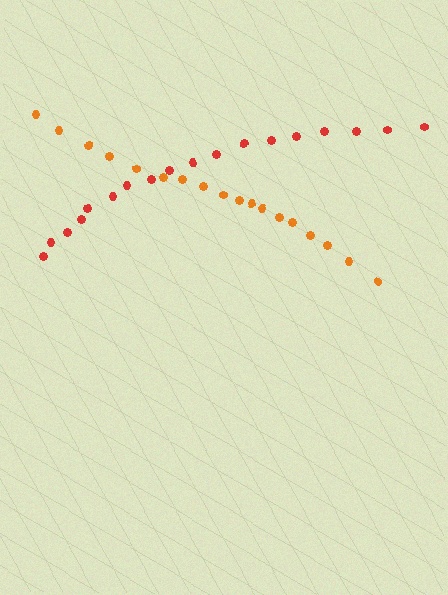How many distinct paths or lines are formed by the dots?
There are 2 distinct paths.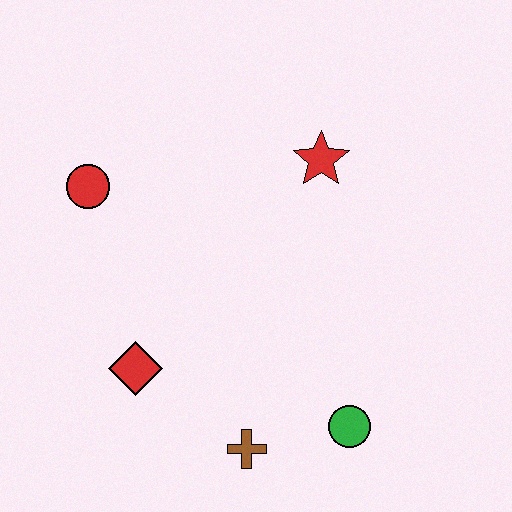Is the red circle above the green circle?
Yes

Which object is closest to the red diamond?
The brown cross is closest to the red diamond.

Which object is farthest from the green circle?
The red circle is farthest from the green circle.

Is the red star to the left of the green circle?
Yes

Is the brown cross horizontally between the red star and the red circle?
Yes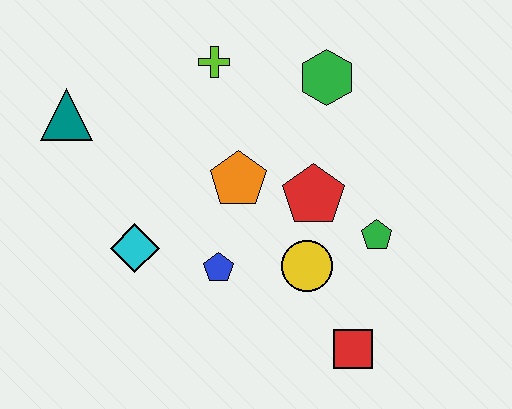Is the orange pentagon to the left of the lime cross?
No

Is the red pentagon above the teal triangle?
No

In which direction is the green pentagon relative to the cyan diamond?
The green pentagon is to the right of the cyan diamond.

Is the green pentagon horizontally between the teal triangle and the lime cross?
No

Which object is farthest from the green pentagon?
The teal triangle is farthest from the green pentagon.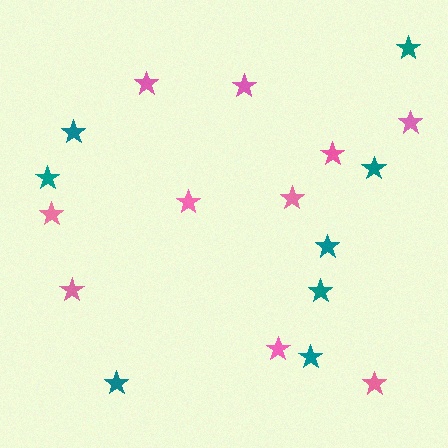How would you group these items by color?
There are 2 groups: one group of teal stars (8) and one group of pink stars (10).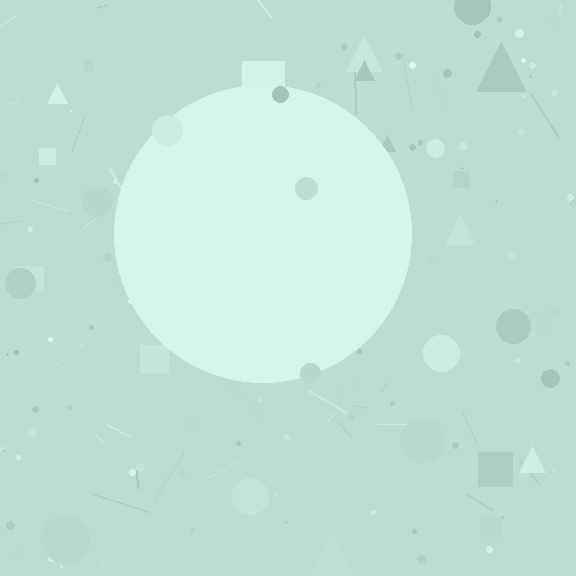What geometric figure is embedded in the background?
A circle is embedded in the background.